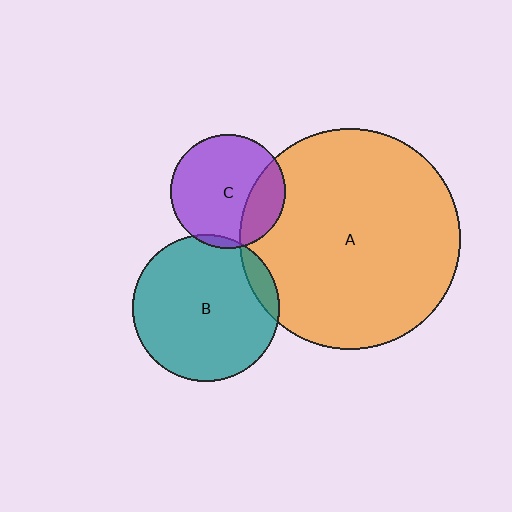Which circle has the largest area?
Circle A (orange).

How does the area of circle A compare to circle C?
Approximately 3.7 times.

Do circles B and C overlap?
Yes.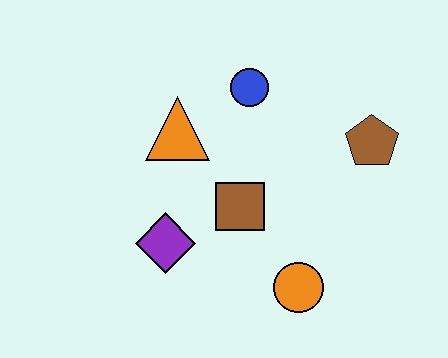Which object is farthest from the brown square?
The brown pentagon is farthest from the brown square.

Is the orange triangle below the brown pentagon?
No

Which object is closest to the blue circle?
The orange triangle is closest to the blue circle.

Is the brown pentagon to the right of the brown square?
Yes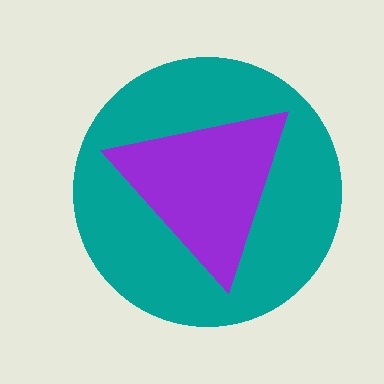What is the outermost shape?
The teal circle.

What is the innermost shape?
The purple triangle.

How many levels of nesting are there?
2.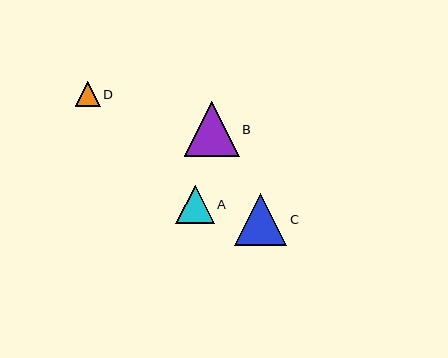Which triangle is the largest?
Triangle B is the largest with a size of approximately 55 pixels.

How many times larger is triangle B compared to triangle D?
Triangle B is approximately 2.2 times the size of triangle D.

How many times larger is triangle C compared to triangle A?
Triangle C is approximately 1.4 times the size of triangle A.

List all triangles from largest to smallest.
From largest to smallest: B, C, A, D.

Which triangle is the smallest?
Triangle D is the smallest with a size of approximately 24 pixels.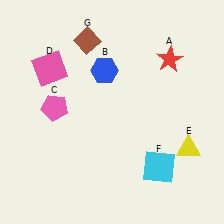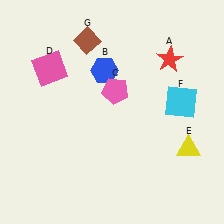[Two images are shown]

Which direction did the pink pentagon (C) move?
The pink pentagon (C) moved right.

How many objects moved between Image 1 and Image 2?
2 objects moved between the two images.